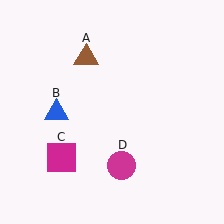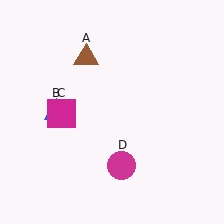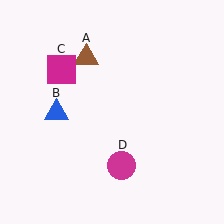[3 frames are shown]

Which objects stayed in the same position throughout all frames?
Brown triangle (object A) and blue triangle (object B) and magenta circle (object D) remained stationary.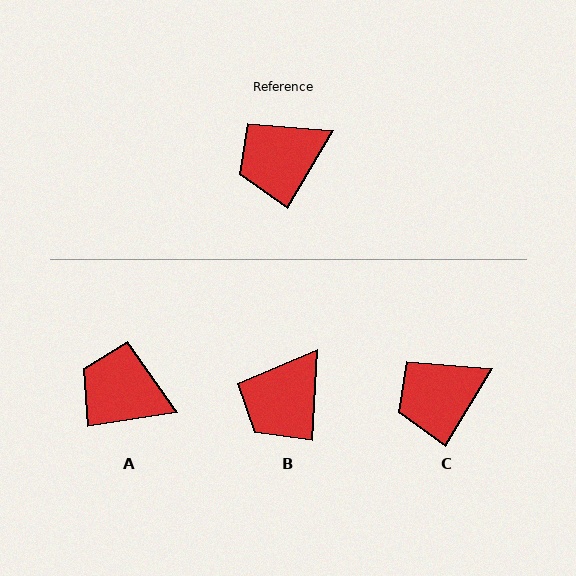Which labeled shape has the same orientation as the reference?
C.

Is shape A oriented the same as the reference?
No, it is off by about 50 degrees.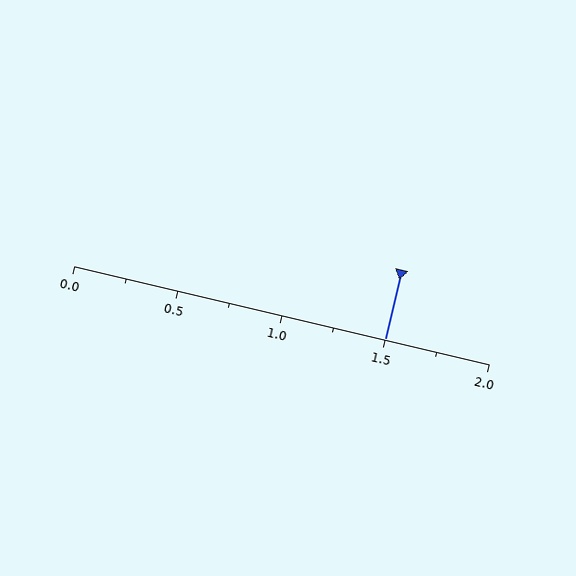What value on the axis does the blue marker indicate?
The marker indicates approximately 1.5.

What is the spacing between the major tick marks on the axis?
The major ticks are spaced 0.5 apart.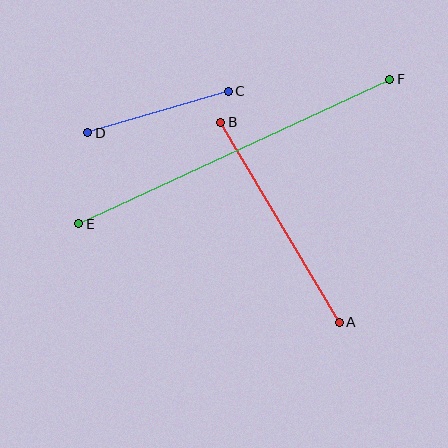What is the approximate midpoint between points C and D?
The midpoint is at approximately (158, 112) pixels.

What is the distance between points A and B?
The distance is approximately 233 pixels.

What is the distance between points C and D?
The distance is approximately 147 pixels.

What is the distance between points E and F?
The distance is approximately 342 pixels.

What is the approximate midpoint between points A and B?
The midpoint is at approximately (280, 222) pixels.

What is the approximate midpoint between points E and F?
The midpoint is at approximately (234, 152) pixels.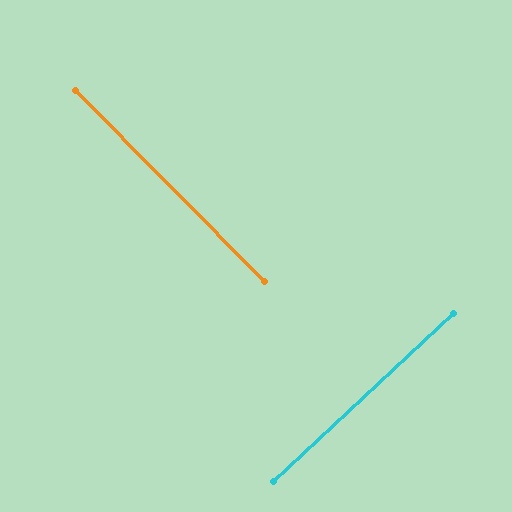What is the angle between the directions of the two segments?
Approximately 88 degrees.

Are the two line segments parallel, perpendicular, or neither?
Perpendicular — they meet at approximately 88°.